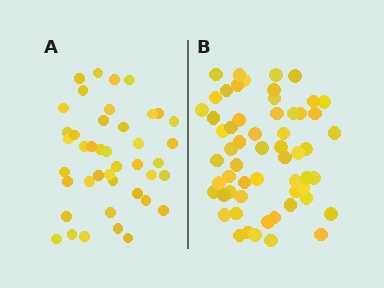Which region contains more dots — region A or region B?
Region B (the right region) has more dots.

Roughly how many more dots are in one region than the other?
Region B has approximately 15 more dots than region A.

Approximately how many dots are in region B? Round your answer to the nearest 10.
About 60 dots. (The exact count is 58, which rounds to 60.)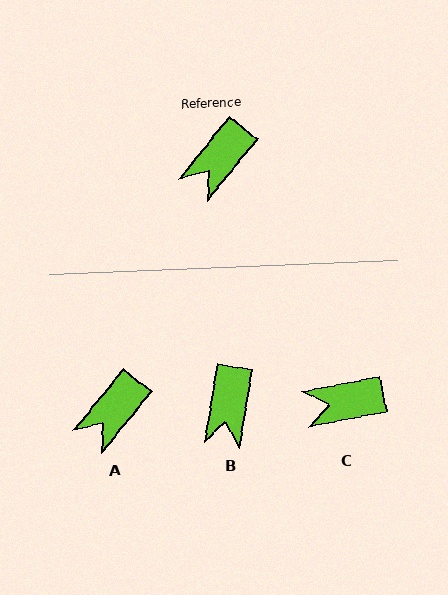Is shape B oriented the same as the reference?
No, it is off by about 29 degrees.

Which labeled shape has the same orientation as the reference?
A.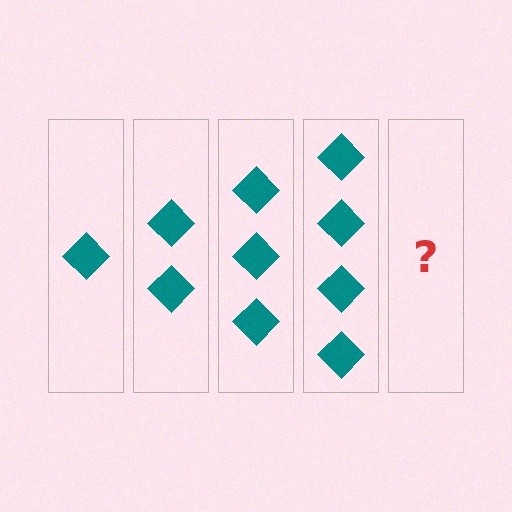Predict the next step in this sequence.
The next step is 5 diamonds.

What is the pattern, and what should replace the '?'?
The pattern is that each step adds one more diamond. The '?' should be 5 diamonds.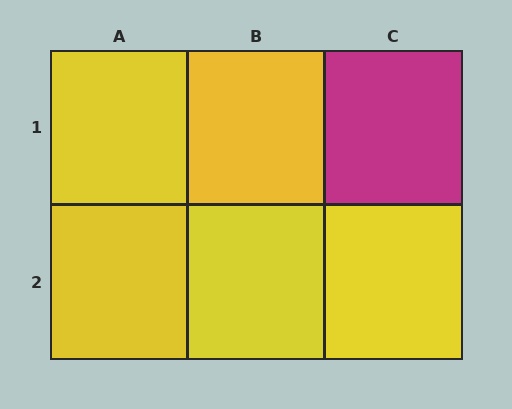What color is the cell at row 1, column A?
Yellow.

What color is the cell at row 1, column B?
Yellow.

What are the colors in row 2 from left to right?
Yellow, yellow, yellow.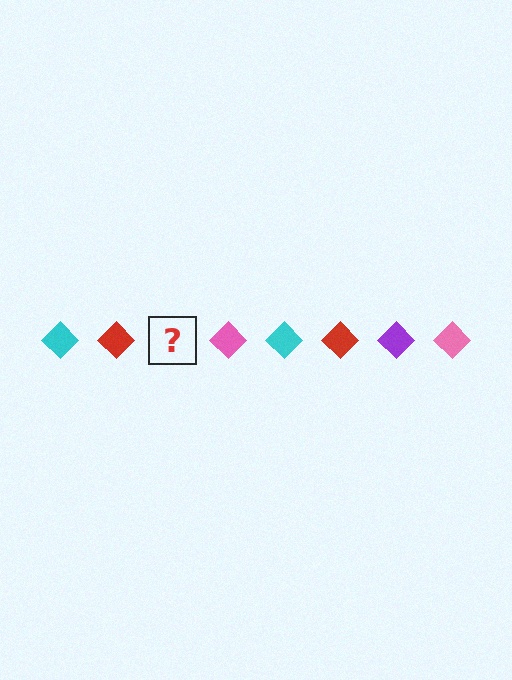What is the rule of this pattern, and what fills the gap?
The rule is that the pattern cycles through cyan, red, purple, pink diamonds. The gap should be filled with a purple diamond.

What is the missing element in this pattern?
The missing element is a purple diamond.